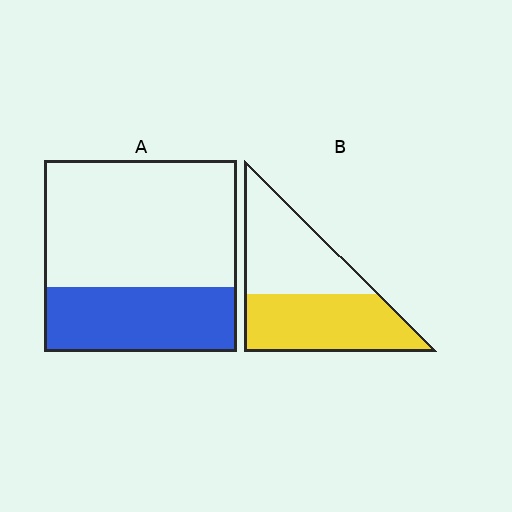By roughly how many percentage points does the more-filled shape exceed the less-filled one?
By roughly 15 percentage points (B over A).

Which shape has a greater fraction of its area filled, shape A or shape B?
Shape B.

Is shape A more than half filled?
No.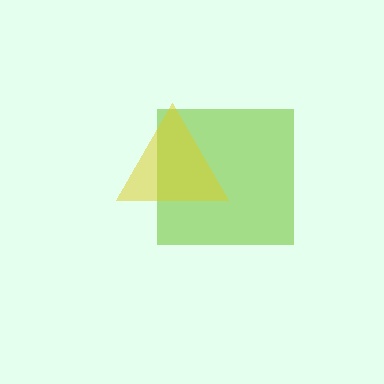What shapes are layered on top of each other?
The layered shapes are: a lime square, a yellow triangle.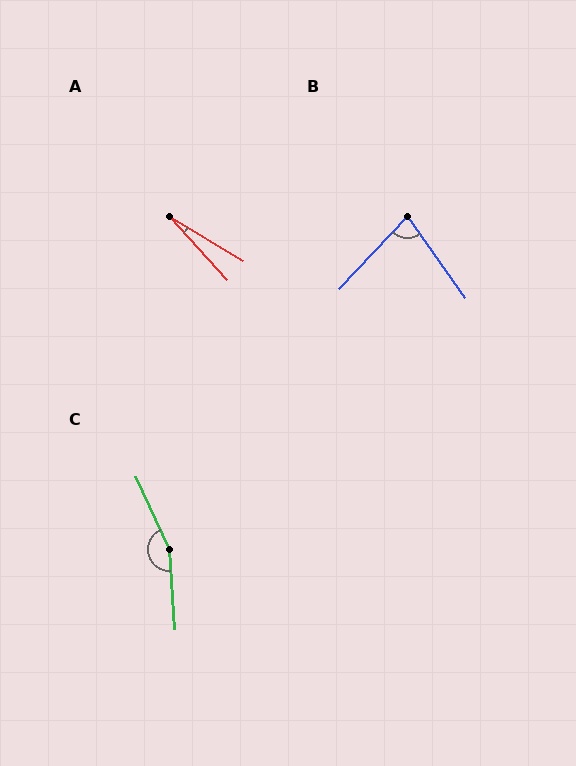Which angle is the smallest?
A, at approximately 17 degrees.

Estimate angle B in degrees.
Approximately 78 degrees.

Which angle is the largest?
C, at approximately 160 degrees.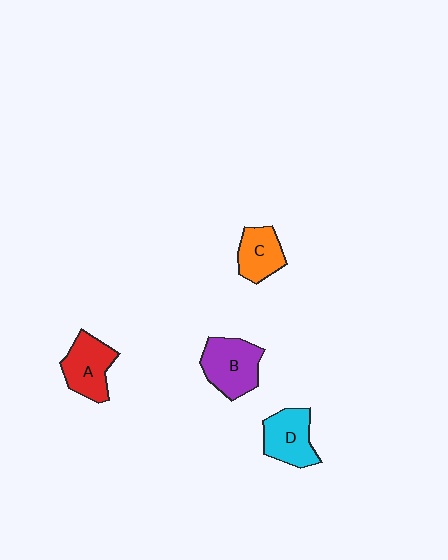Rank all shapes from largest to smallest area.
From largest to smallest: B (purple), A (red), D (cyan), C (orange).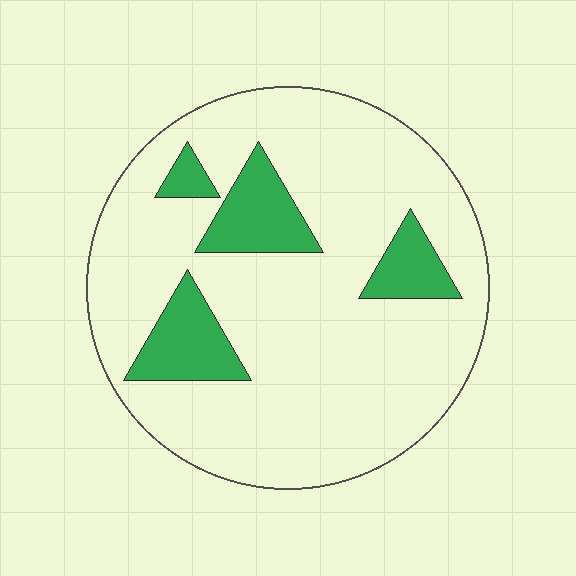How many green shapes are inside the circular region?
4.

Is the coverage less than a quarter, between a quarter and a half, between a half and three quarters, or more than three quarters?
Less than a quarter.